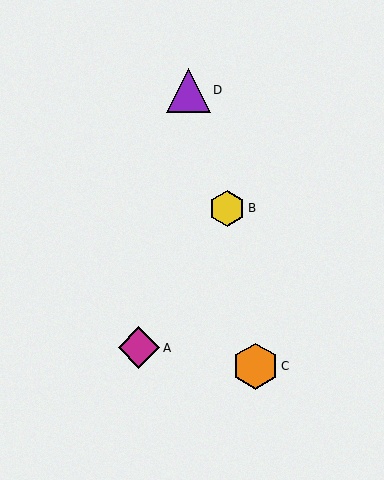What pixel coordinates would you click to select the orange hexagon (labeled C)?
Click at (255, 366) to select the orange hexagon C.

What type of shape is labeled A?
Shape A is a magenta diamond.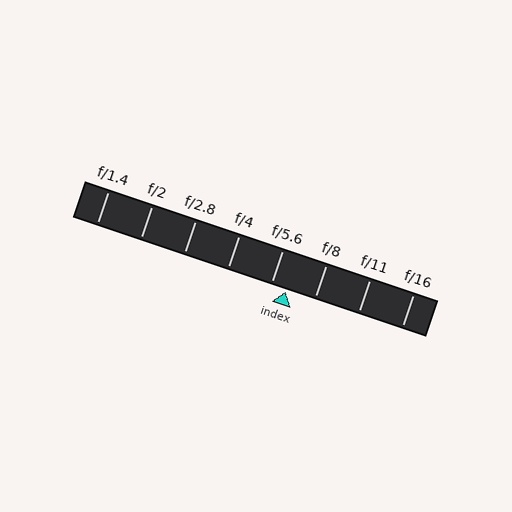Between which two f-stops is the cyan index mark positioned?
The index mark is between f/5.6 and f/8.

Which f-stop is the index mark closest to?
The index mark is closest to f/5.6.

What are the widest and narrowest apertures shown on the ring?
The widest aperture shown is f/1.4 and the narrowest is f/16.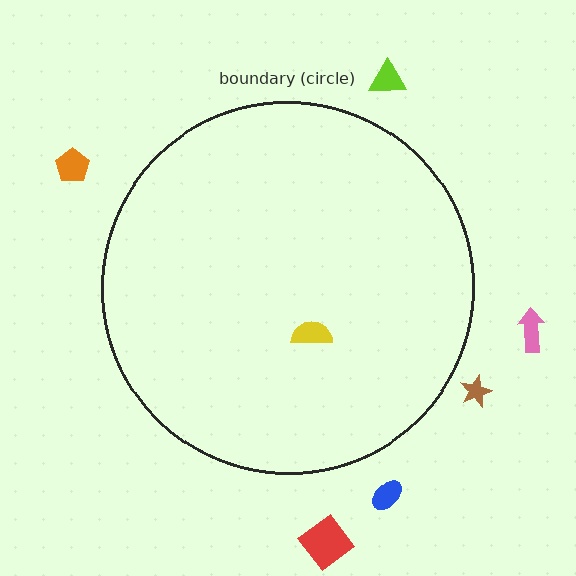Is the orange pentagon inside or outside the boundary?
Outside.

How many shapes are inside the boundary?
1 inside, 6 outside.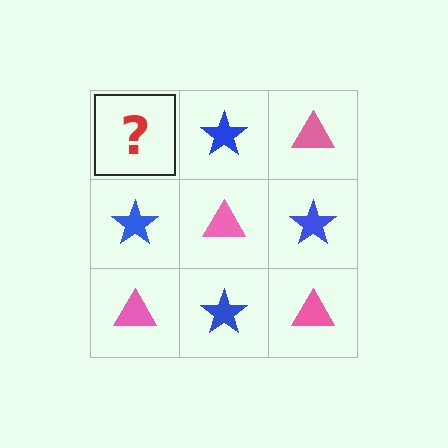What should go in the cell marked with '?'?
The missing cell should contain a pink triangle.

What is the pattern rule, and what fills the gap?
The rule is that it alternates pink triangle and blue star in a checkerboard pattern. The gap should be filled with a pink triangle.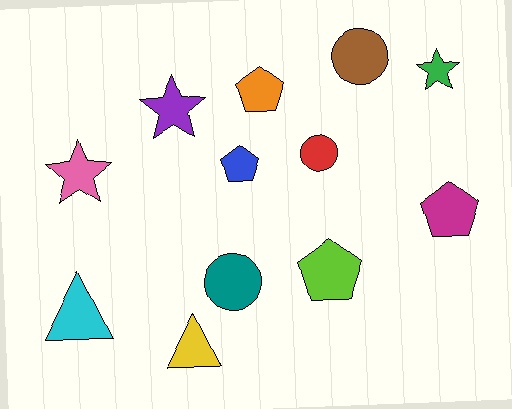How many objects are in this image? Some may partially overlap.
There are 12 objects.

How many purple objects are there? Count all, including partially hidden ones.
There is 1 purple object.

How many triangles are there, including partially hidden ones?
There are 2 triangles.